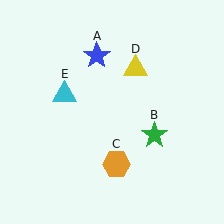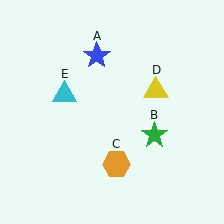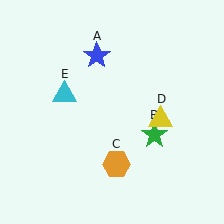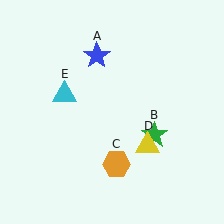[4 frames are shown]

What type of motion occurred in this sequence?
The yellow triangle (object D) rotated clockwise around the center of the scene.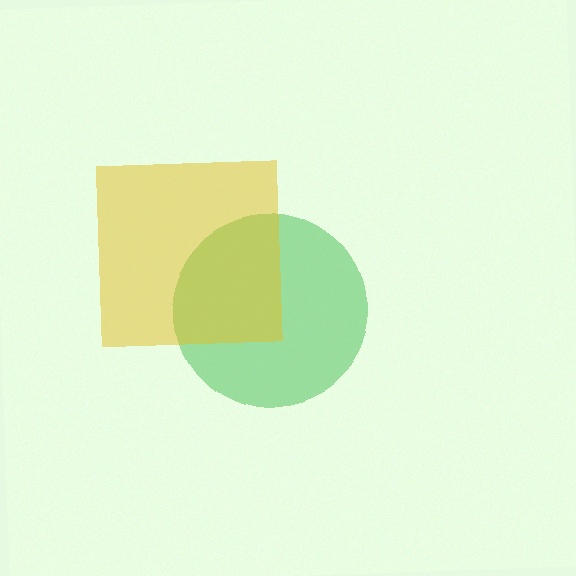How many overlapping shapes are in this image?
There are 2 overlapping shapes in the image.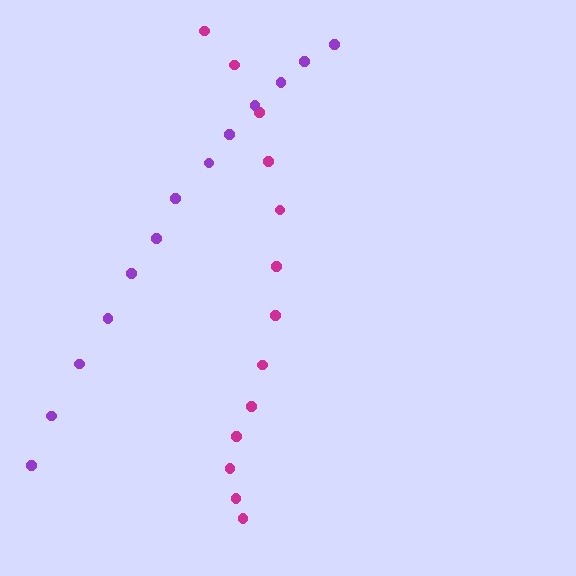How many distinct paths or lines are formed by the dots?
There are 2 distinct paths.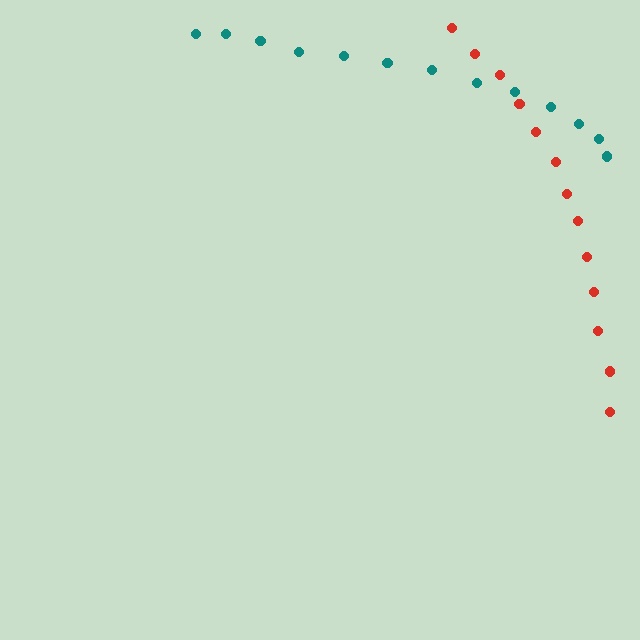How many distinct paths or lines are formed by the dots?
There are 2 distinct paths.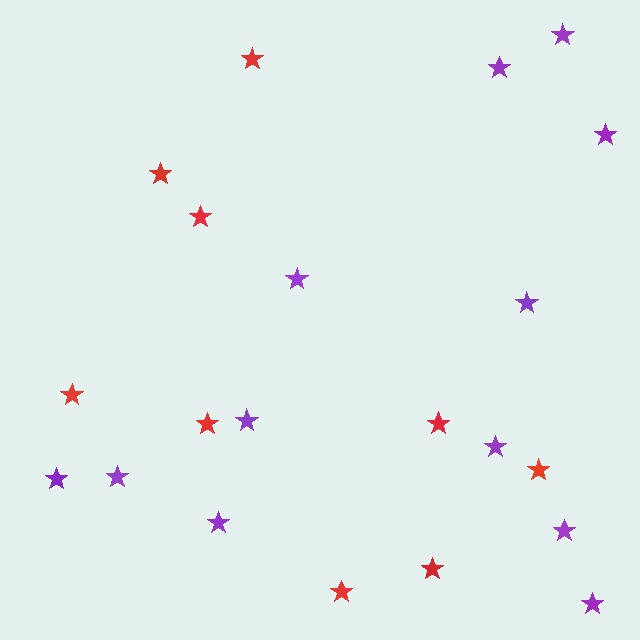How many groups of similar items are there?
There are 2 groups: one group of red stars (9) and one group of purple stars (12).